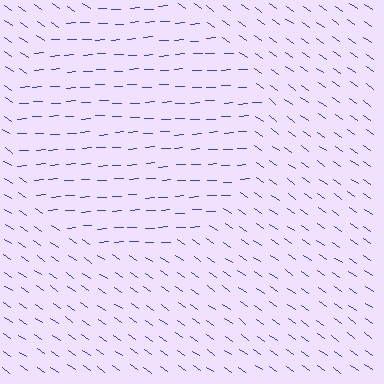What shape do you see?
I see a circle.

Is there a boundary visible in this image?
Yes, there is a texture boundary formed by a change in line orientation.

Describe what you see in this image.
The image is filled with small blue line segments. A circle region in the image has lines oriented differently from the surrounding lines, creating a visible texture boundary.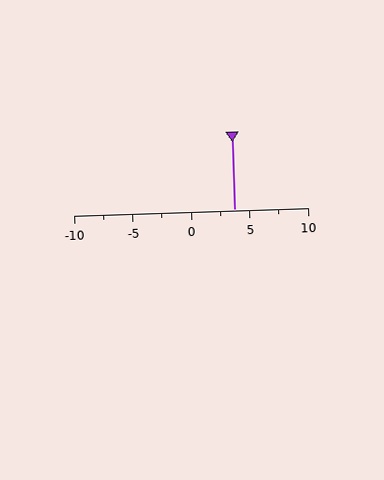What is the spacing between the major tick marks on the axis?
The major ticks are spaced 5 apart.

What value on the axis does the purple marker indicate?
The marker indicates approximately 3.8.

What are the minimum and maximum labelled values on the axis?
The axis runs from -10 to 10.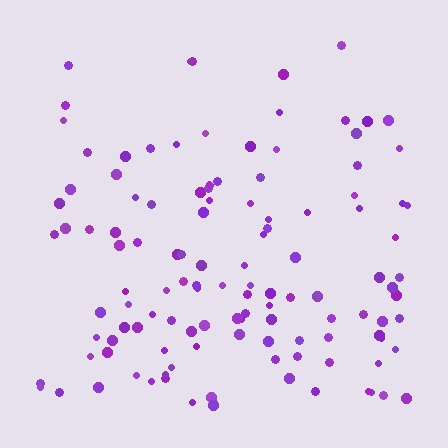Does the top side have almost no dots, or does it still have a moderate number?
Still a moderate number, just noticeably fewer than the bottom.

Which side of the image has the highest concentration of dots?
The bottom.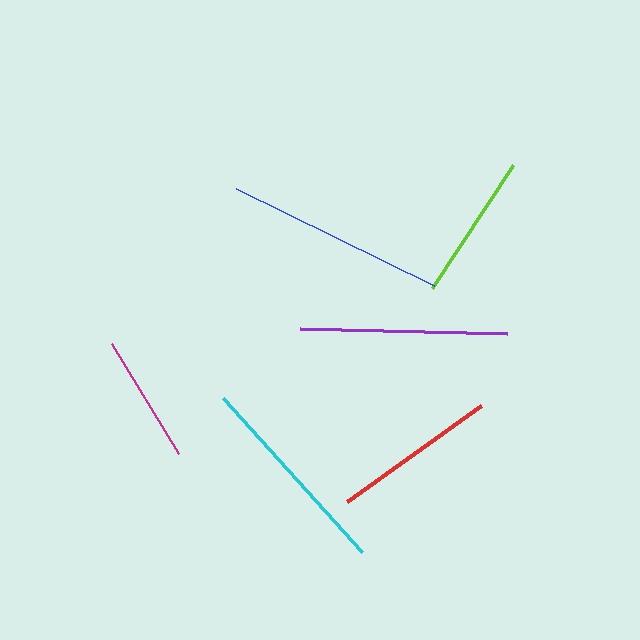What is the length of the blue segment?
The blue segment is approximately 220 pixels long.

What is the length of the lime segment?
The lime segment is approximately 147 pixels long.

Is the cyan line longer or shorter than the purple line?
The cyan line is longer than the purple line.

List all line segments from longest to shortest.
From longest to shortest: blue, cyan, purple, red, lime, magenta.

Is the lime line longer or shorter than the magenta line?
The lime line is longer than the magenta line.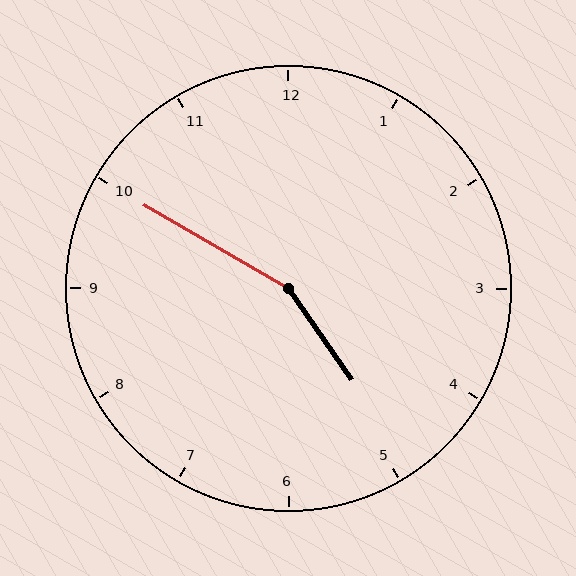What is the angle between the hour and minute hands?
Approximately 155 degrees.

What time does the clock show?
4:50.